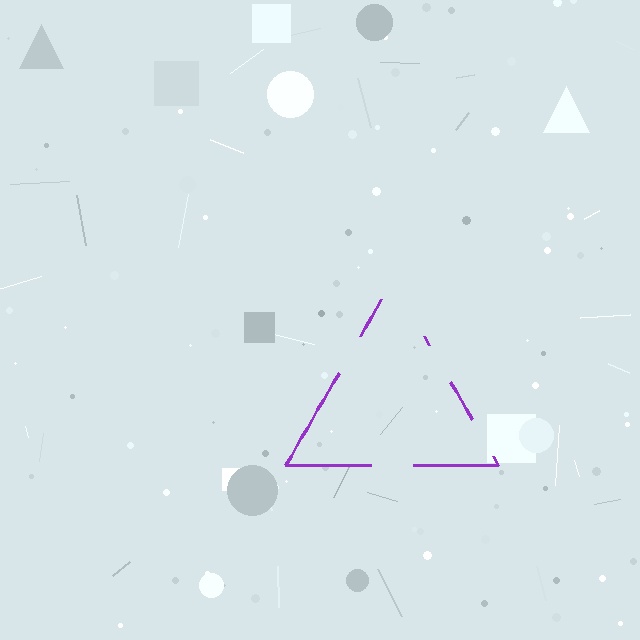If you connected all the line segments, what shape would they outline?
They would outline a triangle.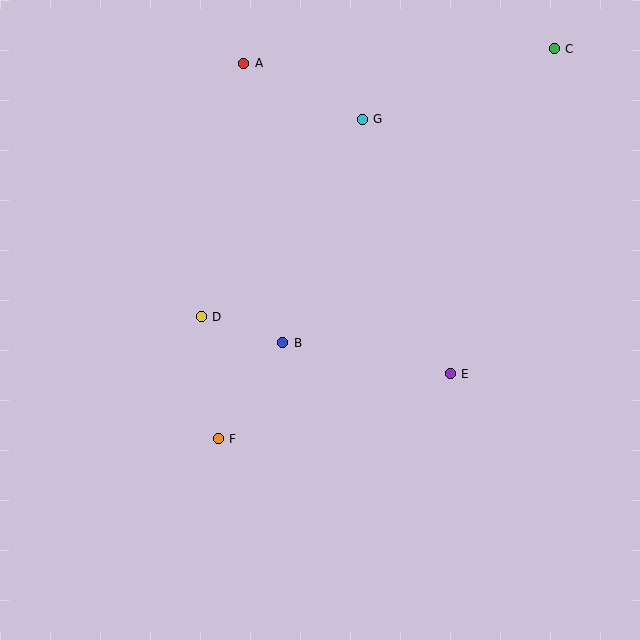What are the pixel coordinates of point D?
Point D is at (201, 317).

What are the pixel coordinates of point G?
Point G is at (362, 119).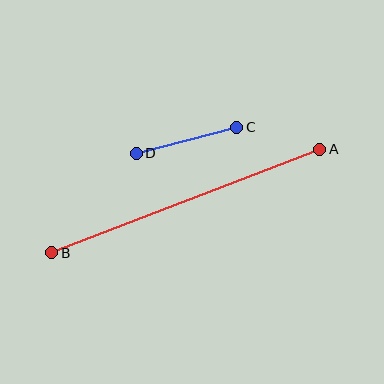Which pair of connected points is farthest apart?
Points A and B are farthest apart.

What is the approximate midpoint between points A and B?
The midpoint is at approximately (186, 201) pixels.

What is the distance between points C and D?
The distance is approximately 104 pixels.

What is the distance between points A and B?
The distance is approximately 288 pixels.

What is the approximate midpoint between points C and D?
The midpoint is at approximately (186, 140) pixels.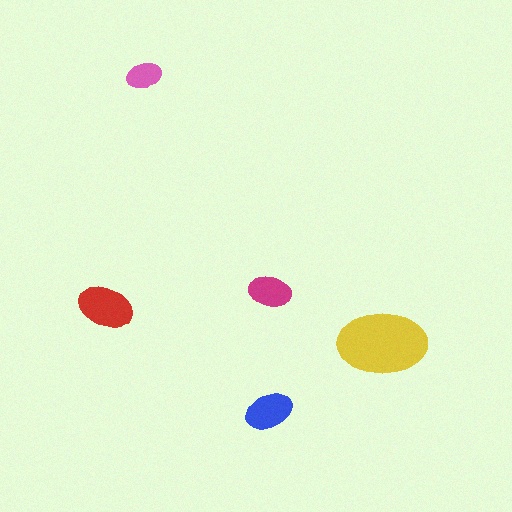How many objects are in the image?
There are 5 objects in the image.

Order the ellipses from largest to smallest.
the yellow one, the red one, the blue one, the magenta one, the pink one.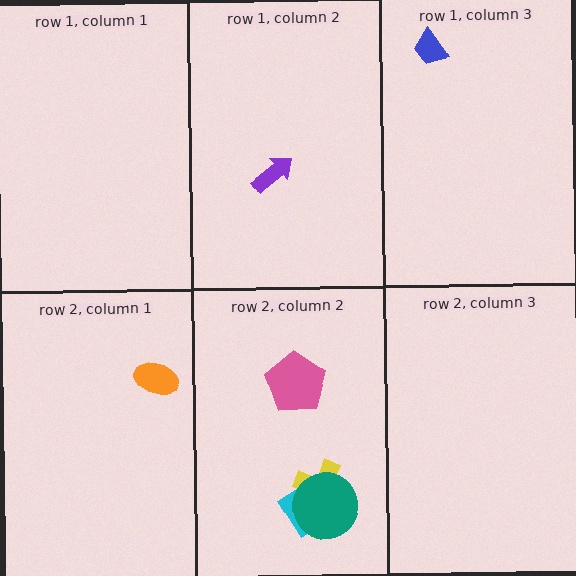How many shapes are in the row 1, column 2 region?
1.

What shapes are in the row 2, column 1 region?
The orange ellipse.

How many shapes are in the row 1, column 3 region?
1.